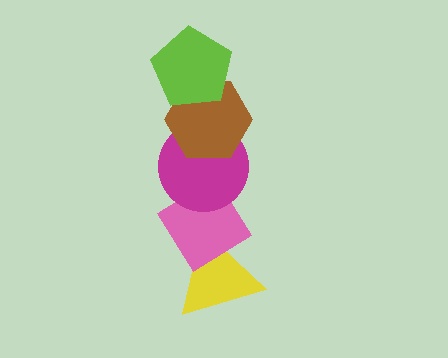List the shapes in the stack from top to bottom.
From top to bottom: the lime pentagon, the brown hexagon, the magenta circle, the pink diamond, the yellow triangle.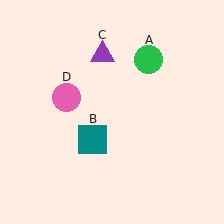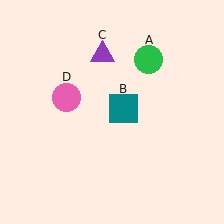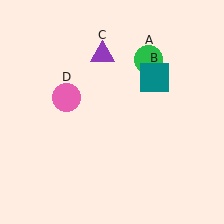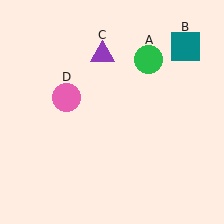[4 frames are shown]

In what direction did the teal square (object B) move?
The teal square (object B) moved up and to the right.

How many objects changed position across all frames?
1 object changed position: teal square (object B).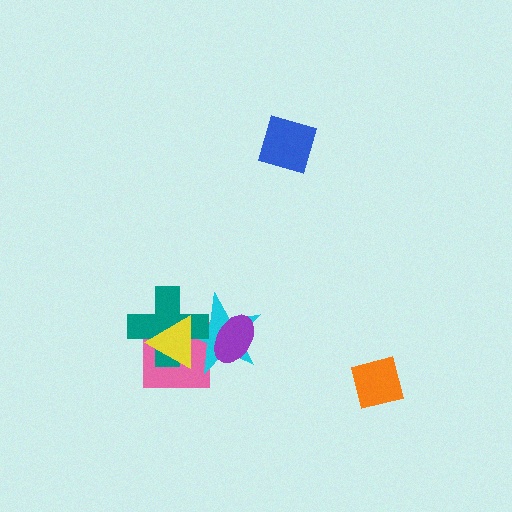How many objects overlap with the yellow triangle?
3 objects overlap with the yellow triangle.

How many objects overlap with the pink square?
3 objects overlap with the pink square.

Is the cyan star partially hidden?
Yes, it is partially covered by another shape.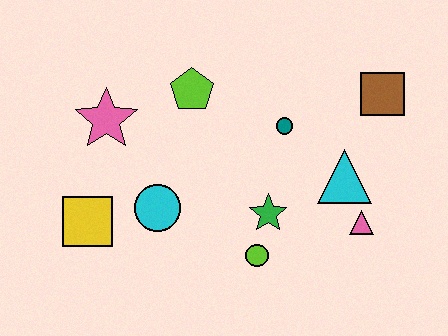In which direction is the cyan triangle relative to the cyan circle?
The cyan triangle is to the right of the cyan circle.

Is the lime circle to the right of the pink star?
Yes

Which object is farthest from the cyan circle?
The brown square is farthest from the cyan circle.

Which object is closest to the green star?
The lime circle is closest to the green star.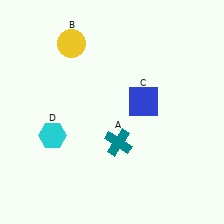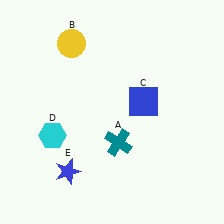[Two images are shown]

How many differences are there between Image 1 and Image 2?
There is 1 difference between the two images.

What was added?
A blue star (E) was added in Image 2.